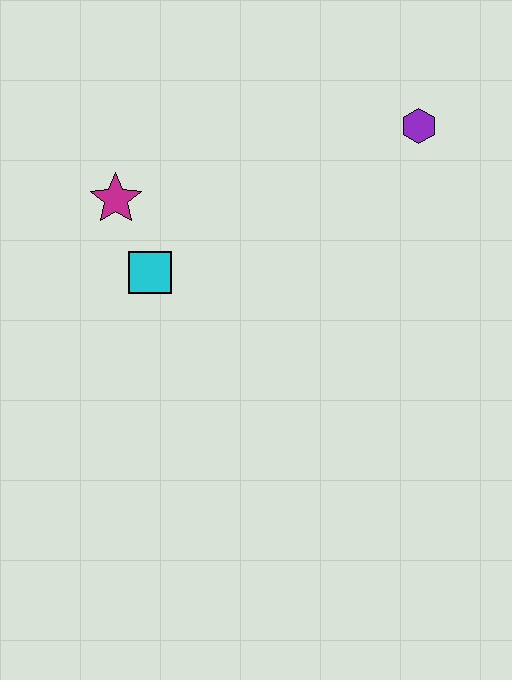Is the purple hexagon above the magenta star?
Yes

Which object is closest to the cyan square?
The magenta star is closest to the cyan square.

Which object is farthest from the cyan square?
The purple hexagon is farthest from the cyan square.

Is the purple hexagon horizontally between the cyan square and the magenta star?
No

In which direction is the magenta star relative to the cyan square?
The magenta star is above the cyan square.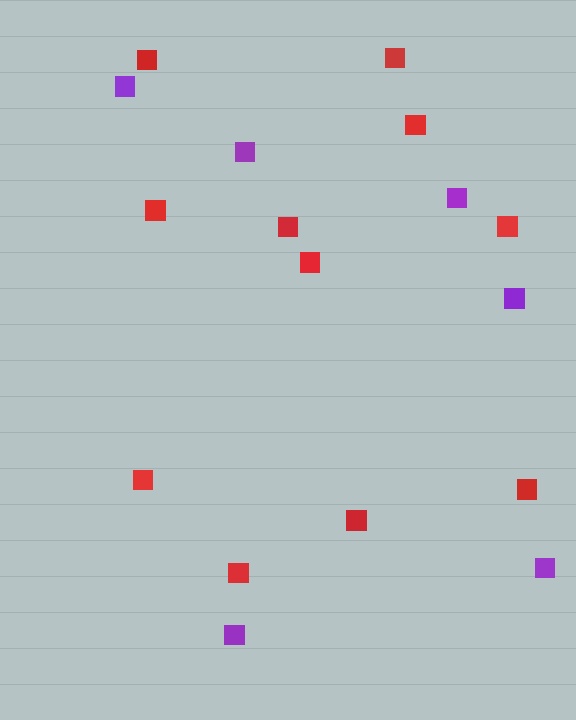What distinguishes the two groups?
There are 2 groups: one group of red squares (11) and one group of purple squares (6).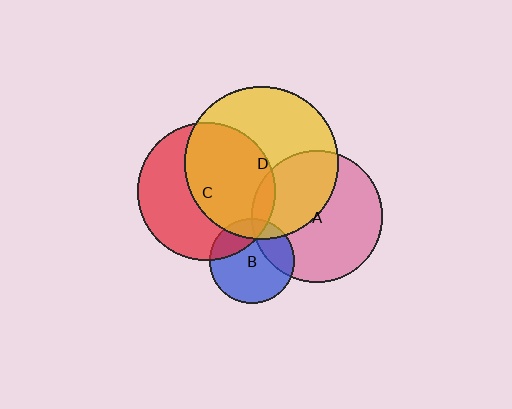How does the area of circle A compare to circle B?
Approximately 2.4 times.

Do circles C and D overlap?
Yes.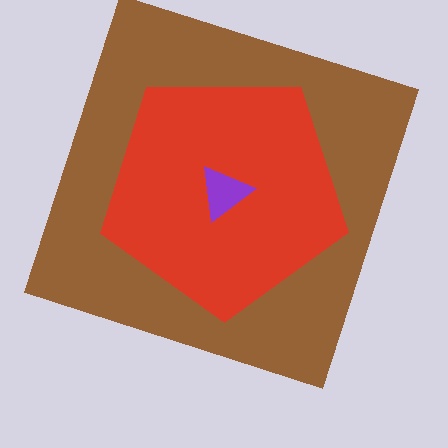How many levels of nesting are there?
3.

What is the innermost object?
The purple triangle.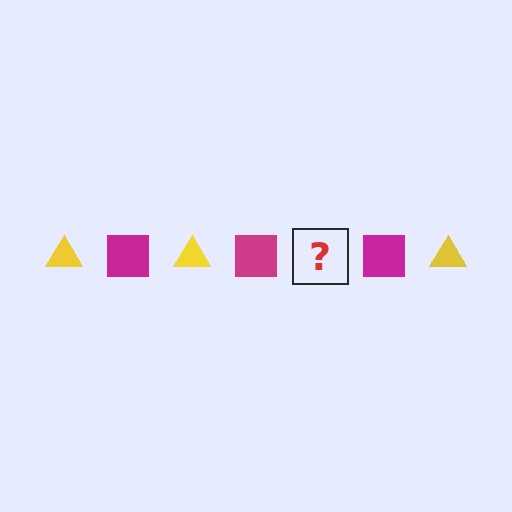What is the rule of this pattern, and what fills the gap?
The rule is that the pattern alternates between yellow triangle and magenta square. The gap should be filled with a yellow triangle.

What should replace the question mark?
The question mark should be replaced with a yellow triangle.